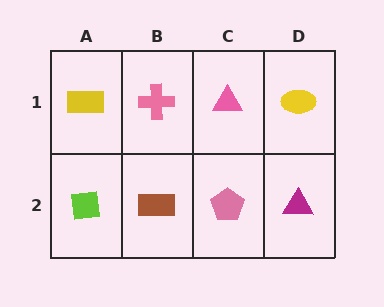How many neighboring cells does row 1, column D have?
2.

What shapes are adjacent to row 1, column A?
A lime square (row 2, column A), a pink cross (row 1, column B).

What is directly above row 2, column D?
A yellow ellipse.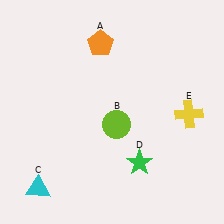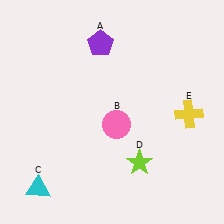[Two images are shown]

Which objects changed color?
A changed from orange to purple. B changed from lime to pink. D changed from green to lime.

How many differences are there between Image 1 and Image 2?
There are 3 differences between the two images.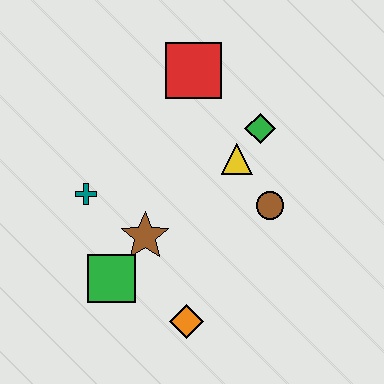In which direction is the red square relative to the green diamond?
The red square is to the left of the green diamond.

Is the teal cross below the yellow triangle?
Yes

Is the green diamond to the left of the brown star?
No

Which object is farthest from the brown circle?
The teal cross is farthest from the brown circle.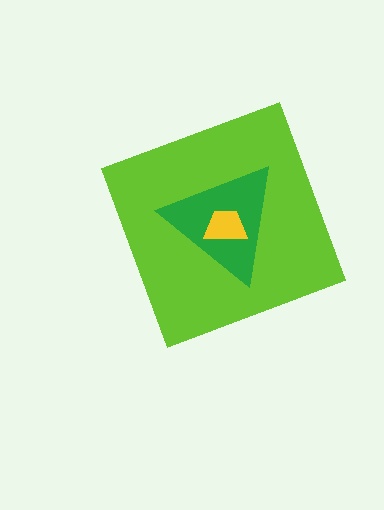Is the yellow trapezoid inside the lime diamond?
Yes.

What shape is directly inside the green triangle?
The yellow trapezoid.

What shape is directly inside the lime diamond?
The green triangle.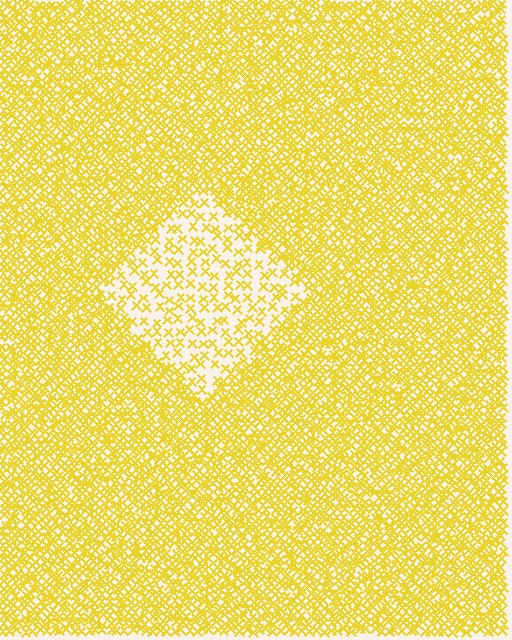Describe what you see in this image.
The image contains small yellow elements arranged at two different densities. A diamond-shaped region is visible where the elements are less densely packed than the surrounding area.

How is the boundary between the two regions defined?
The boundary is defined by a change in element density (approximately 2.7x ratio). All elements are the same color, size, and shape.